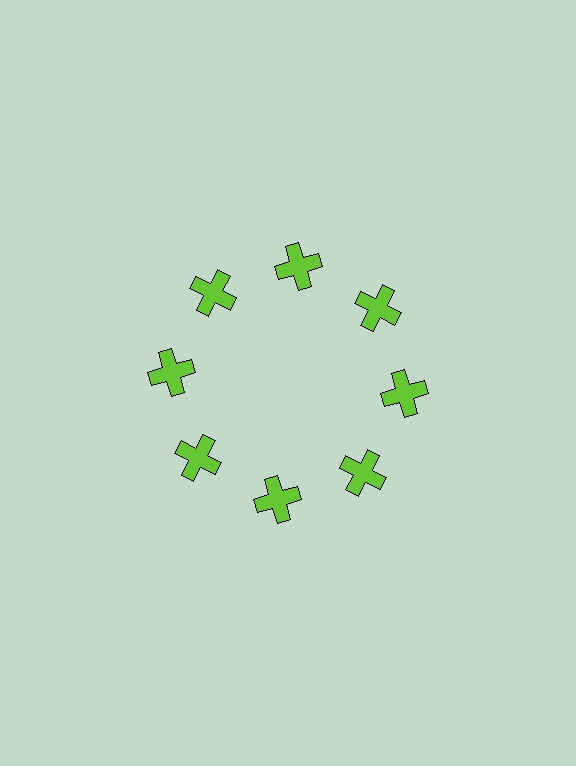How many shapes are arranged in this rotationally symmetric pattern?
There are 8 shapes, arranged in 8 groups of 1.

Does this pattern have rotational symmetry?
Yes, this pattern has 8-fold rotational symmetry. It looks the same after rotating 45 degrees around the center.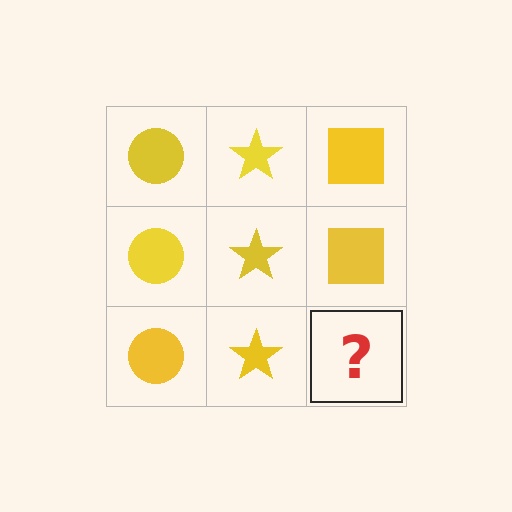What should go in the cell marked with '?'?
The missing cell should contain a yellow square.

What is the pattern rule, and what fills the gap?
The rule is that each column has a consistent shape. The gap should be filled with a yellow square.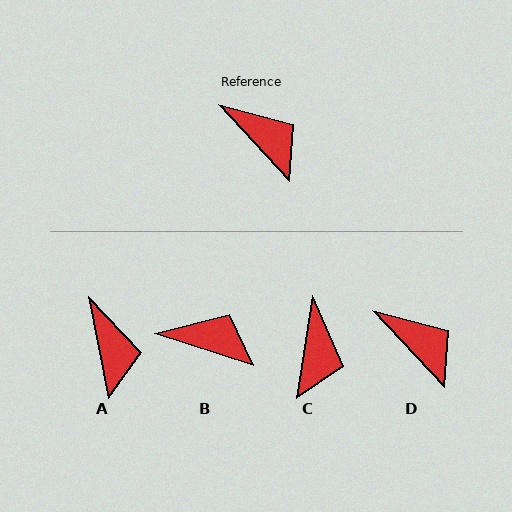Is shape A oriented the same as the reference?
No, it is off by about 32 degrees.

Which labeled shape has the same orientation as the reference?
D.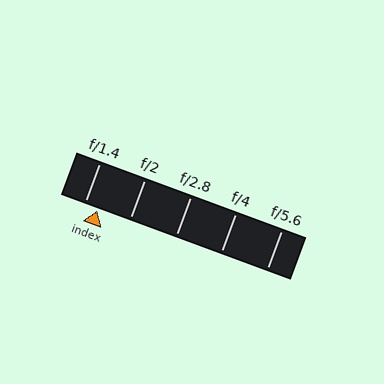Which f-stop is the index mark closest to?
The index mark is closest to f/1.4.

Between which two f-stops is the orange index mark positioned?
The index mark is between f/1.4 and f/2.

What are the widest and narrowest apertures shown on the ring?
The widest aperture shown is f/1.4 and the narrowest is f/5.6.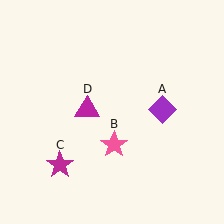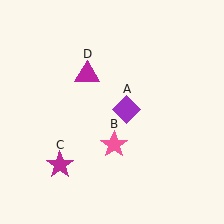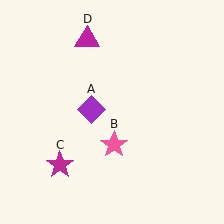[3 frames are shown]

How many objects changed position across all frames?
2 objects changed position: purple diamond (object A), magenta triangle (object D).